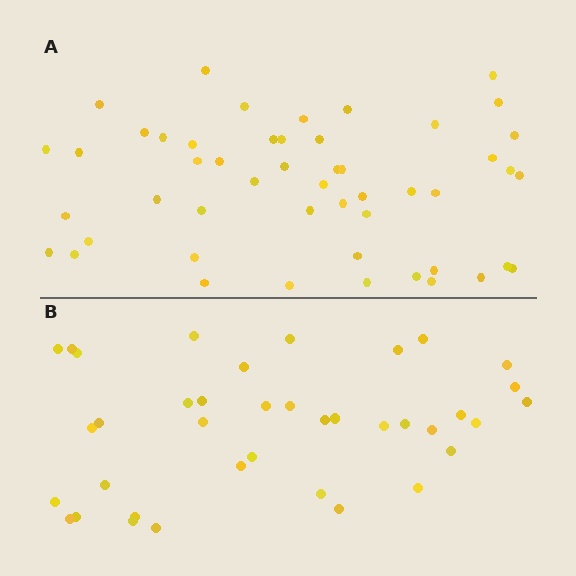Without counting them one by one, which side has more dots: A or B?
Region A (the top region) has more dots.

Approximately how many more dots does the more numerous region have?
Region A has roughly 12 or so more dots than region B.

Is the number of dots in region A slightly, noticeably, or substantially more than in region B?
Region A has noticeably more, but not dramatically so. The ratio is roughly 1.3 to 1.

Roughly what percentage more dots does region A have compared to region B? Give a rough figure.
About 30% more.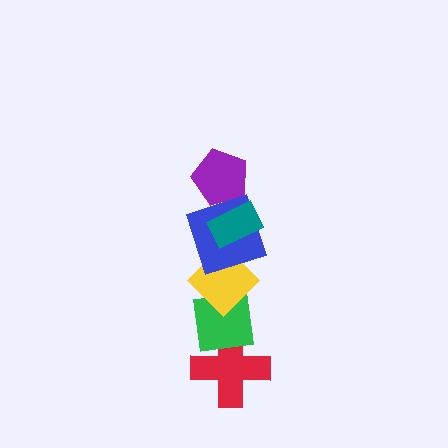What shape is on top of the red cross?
The green square is on top of the red cross.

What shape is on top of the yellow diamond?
The blue square is on top of the yellow diamond.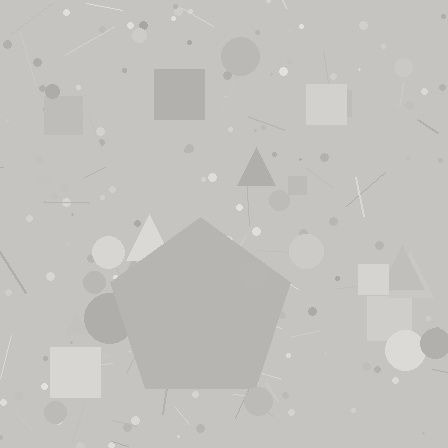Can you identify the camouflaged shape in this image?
The camouflaged shape is a pentagon.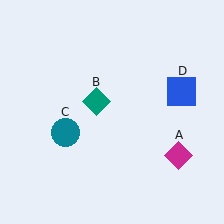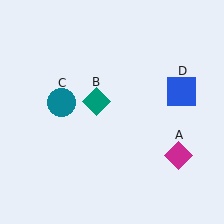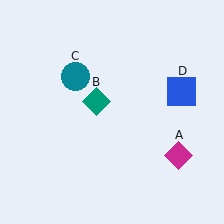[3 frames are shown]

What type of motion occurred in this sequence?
The teal circle (object C) rotated clockwise around the center of the scene.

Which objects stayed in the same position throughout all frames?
Magenta diamond (object A) and teal diamond (object B) and blue square (object D) remained stationary.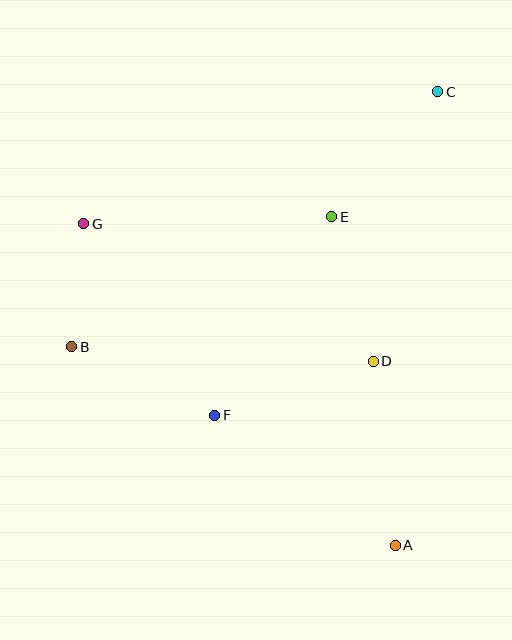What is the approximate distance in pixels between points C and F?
The distance between C and F is approximately 393 pixels.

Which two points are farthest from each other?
Points A and C are farthest from each other.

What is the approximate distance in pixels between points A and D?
The distance between A and D is approximately 185 pixels.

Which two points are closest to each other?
Points B and G are closest to each other.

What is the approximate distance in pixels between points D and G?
The distance between D and G is approximately 321 pixels.